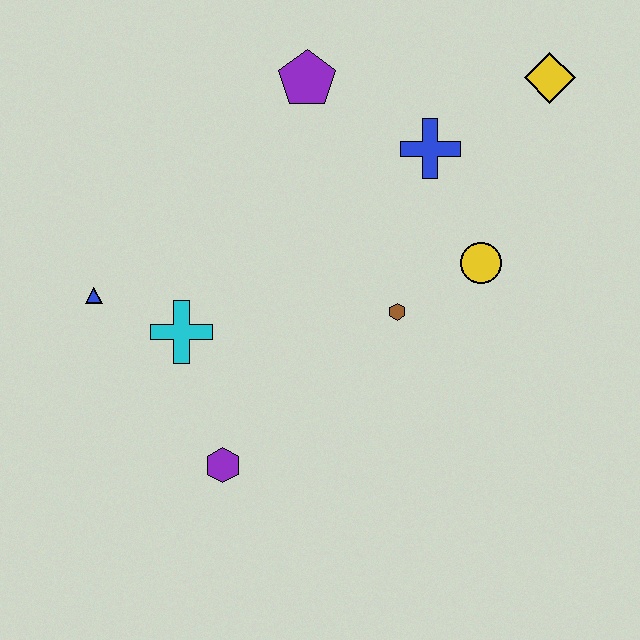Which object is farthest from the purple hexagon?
The yellow diamond is farthest from the purple hexagon.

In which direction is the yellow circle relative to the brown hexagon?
The yellow circle is to the right of the brown hexagon.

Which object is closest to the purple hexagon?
The cyan cross is closest to the purple hexagon.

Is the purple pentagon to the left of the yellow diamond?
Yes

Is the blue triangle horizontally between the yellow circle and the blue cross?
No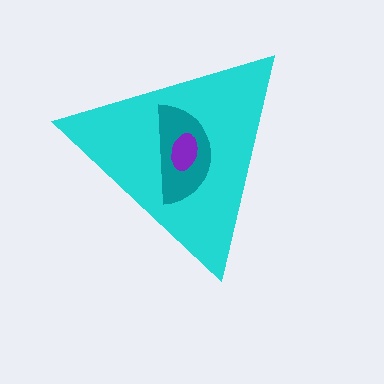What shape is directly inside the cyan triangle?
The teal semicircle.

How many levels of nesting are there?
3.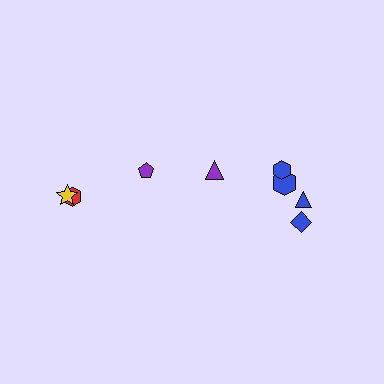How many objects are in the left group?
There are 3 objects.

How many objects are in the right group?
There are 5 objects.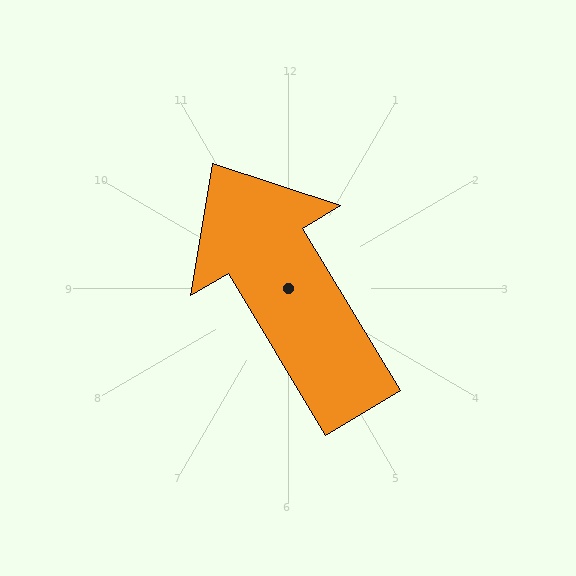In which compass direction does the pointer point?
Northwest.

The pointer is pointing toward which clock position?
Roughly 11 o'clock.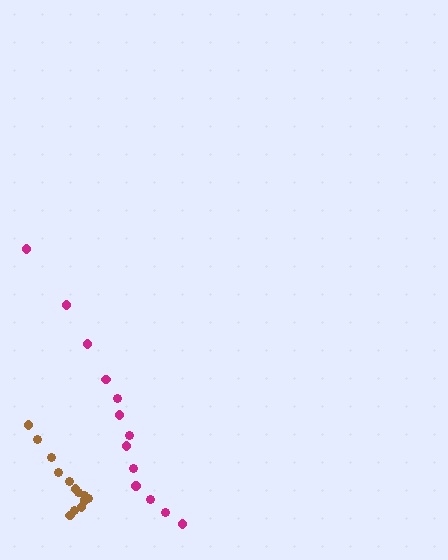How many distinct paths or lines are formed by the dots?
There are 2 distinct paths.